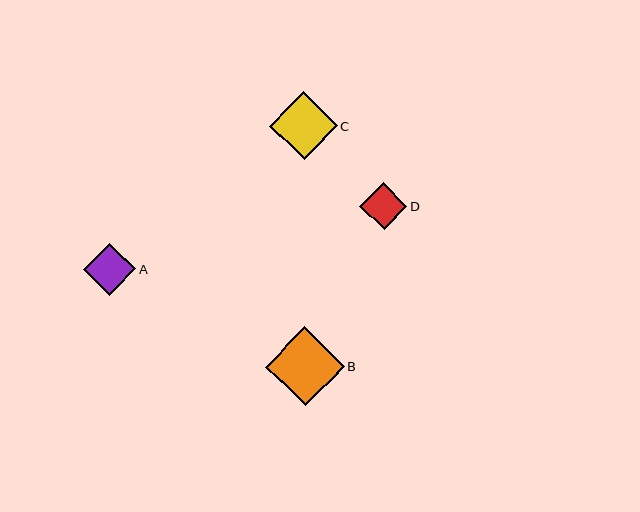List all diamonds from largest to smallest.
From largest to smallest: B, C, A, D.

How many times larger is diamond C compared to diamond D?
Diamond C is approximately 1.4 times the size of diamond D.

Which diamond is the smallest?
Diamond D is the smallest with a size of approximately 48 pixels.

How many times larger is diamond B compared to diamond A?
Diamond B is approximately 1.5 times the size of diamond A.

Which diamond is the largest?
Diamond B is the largest with a size of approximately 79 pixels.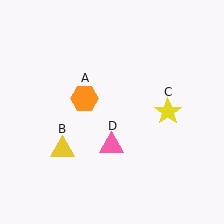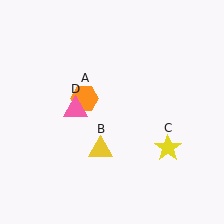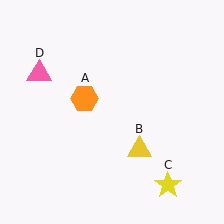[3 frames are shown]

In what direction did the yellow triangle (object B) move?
The yellow triangle (object B) moved right.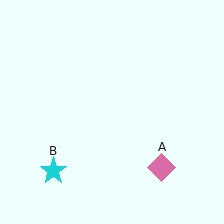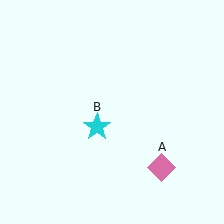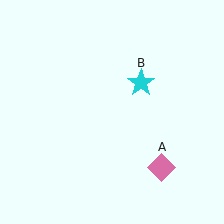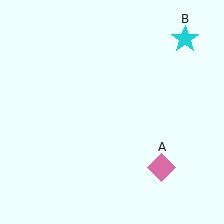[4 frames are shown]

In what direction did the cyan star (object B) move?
The cyan star (object B) moved up and to the right.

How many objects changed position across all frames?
1 object changed position: cyan star (object B).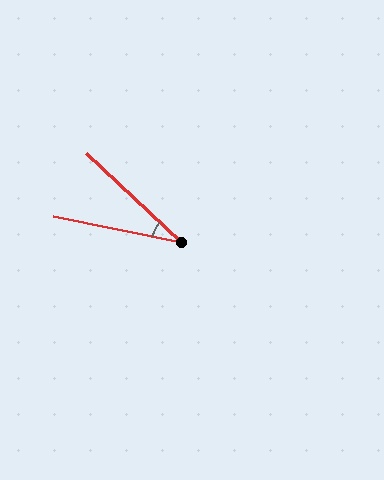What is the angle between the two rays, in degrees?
Approximately 32 degrees.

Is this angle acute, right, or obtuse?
It is acute.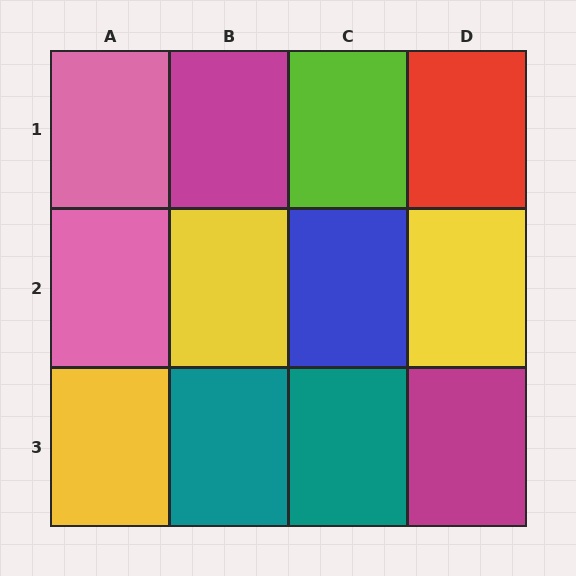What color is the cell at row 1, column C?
Lime.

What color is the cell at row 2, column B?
Yellow.